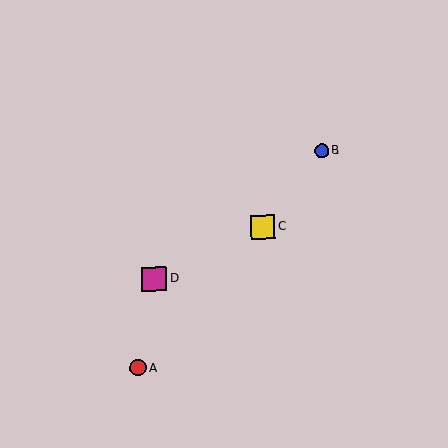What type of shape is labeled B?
Shape B is a blue circle.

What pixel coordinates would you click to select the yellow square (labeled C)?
Click at (263, 227) to select the yellow square C.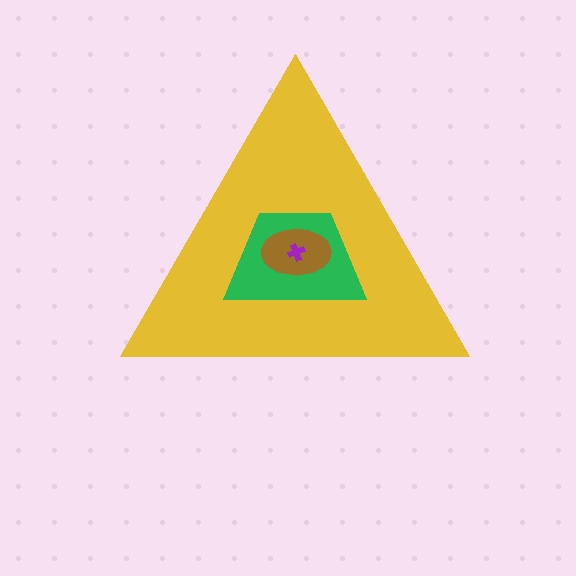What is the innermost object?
The purple cross.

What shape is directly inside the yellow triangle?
The green trapezoid.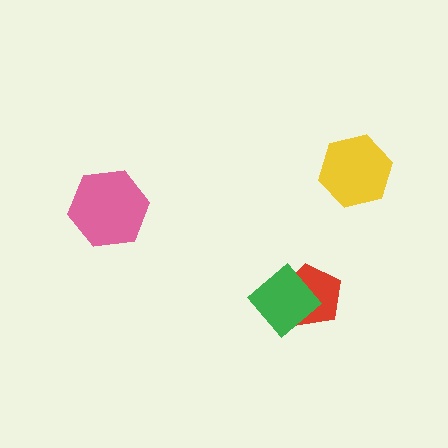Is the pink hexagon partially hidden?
No, no other shape covers it.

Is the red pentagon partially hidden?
Yes, it is partially covered by another shape.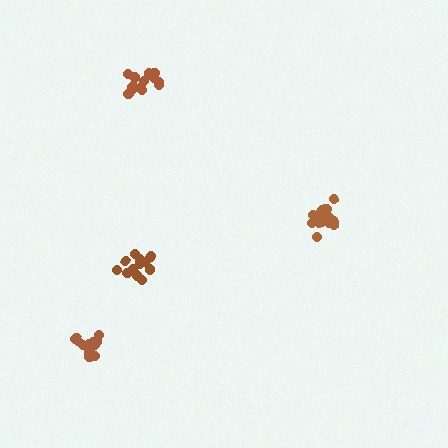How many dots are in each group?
Group 1: 17 dots, Group 2: 13 dots, Group 3: 14 dots, Group 4: 16 dots (60 total).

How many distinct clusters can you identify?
There are 4 distinct clusters.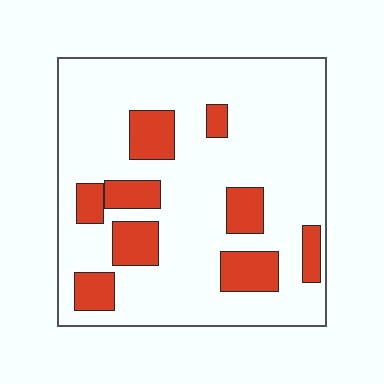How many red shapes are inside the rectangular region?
9.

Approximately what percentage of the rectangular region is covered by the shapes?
Approximately 20%.